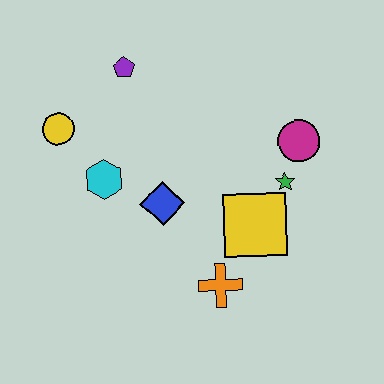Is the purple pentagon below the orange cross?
No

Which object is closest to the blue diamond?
The cyan hexagon is closest to the blue diamond.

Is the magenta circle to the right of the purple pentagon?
Yes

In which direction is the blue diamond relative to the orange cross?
The blue diamond is above the orange cross.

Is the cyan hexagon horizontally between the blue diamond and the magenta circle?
No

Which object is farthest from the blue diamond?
The magenta circle is farthest from the blue diamond.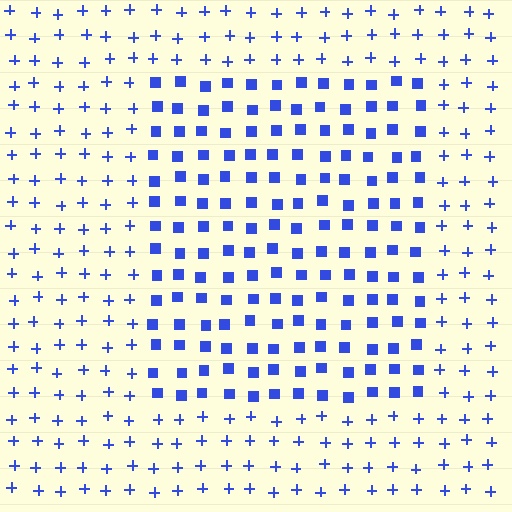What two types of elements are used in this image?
The image uses squares inside the rectangle region and plus signs outside it.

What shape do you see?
I see a rectangle.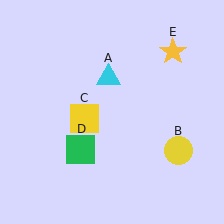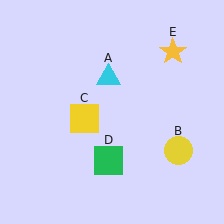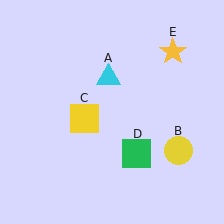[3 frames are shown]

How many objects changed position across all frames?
1 object changed position: green square (object D).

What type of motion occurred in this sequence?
The green square (object D) rotated counterclockwise around the center of the scene.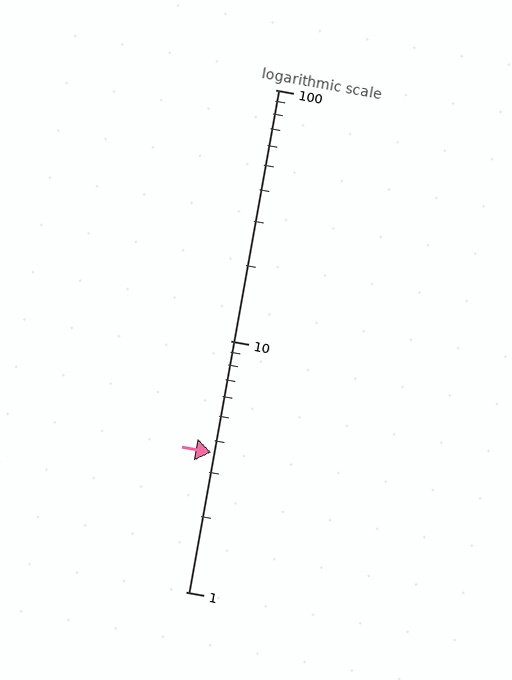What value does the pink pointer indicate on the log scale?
The pointer indicates approximately 3.6.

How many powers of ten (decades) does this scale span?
The scale spans 2 decades, from 1 to 100.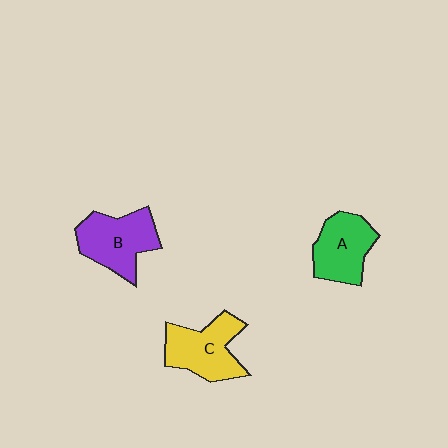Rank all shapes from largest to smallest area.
From largest to smallest: B (purple), C (yellow), A (green).